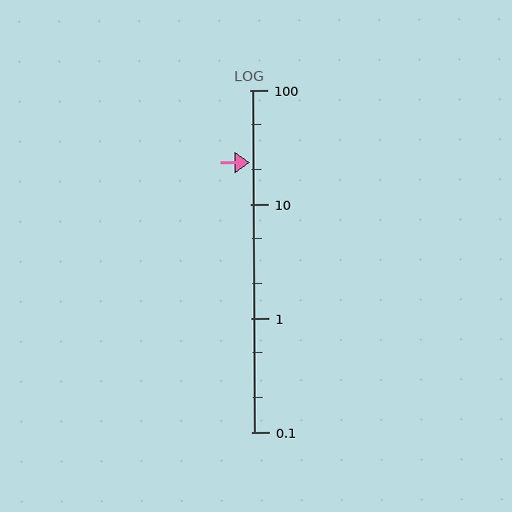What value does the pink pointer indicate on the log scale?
The pointer indicates approximately 23.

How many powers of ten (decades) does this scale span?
The scale spans 3 decades, from 0.1 to 100.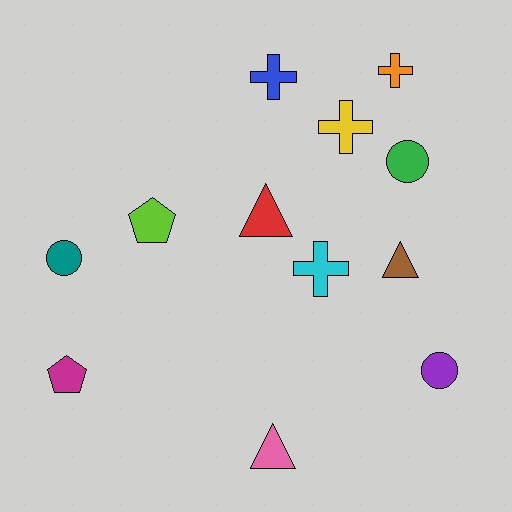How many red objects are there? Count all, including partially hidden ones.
There is 1 red object.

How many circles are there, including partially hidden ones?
There are 3 circles.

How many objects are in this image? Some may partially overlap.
There are 12 objects.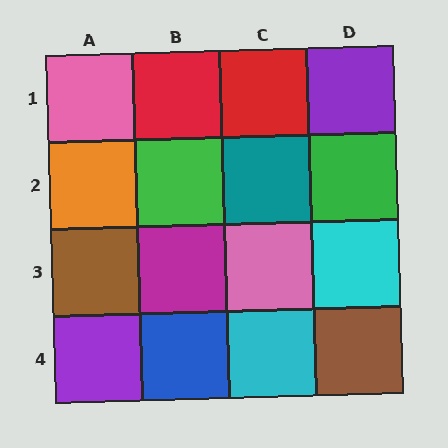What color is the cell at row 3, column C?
Pink.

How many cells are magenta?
1 cell is magenta.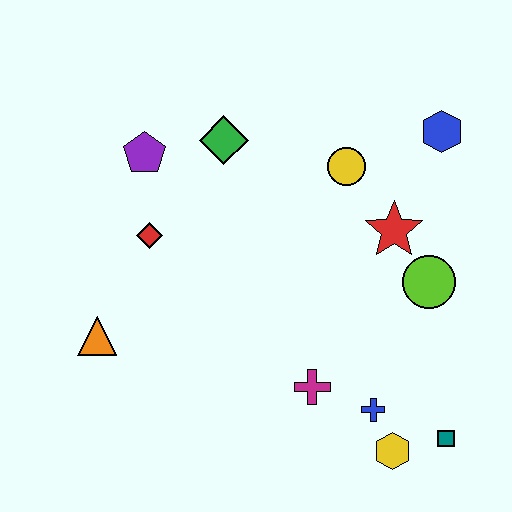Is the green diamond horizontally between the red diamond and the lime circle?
Yes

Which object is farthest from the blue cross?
The purple pentagon is farthest from the blue cross.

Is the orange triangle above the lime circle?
No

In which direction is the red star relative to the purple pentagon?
The red star is to the right of the purple pentagon.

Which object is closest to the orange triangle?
The red diamond is closest to the orange triangle.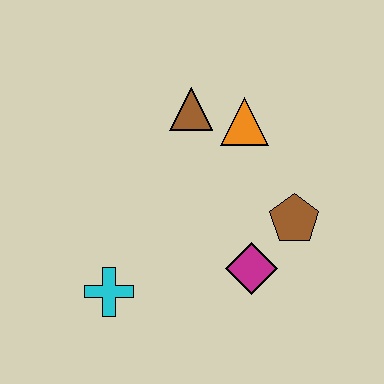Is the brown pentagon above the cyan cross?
Yes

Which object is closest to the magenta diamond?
The brown pentagon is closest to the magenta diamond.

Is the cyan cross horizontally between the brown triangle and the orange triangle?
No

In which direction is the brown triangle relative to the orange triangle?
The brown triangle is to the left of the orange triangle.